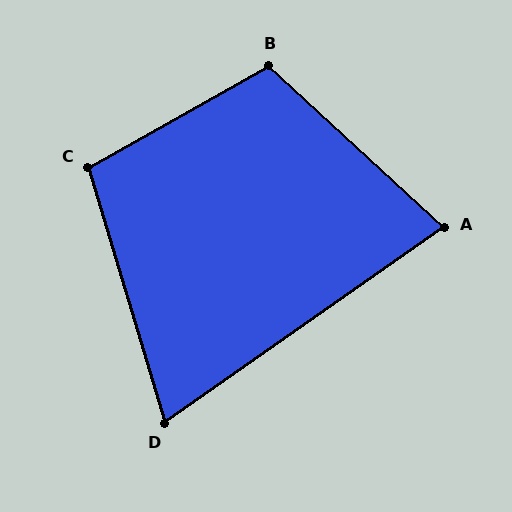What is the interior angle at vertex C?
Approximately 102 degrees (obtuse).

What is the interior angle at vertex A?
Approximately 78 degrees (acute).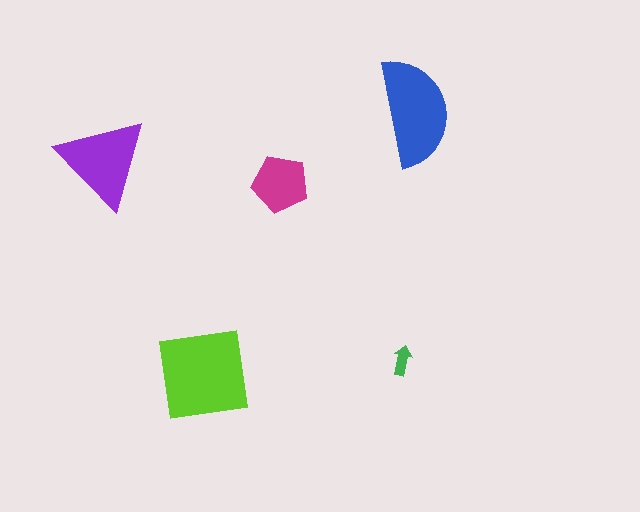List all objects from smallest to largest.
The green arrow, the magenta pentagon, the purple triangle, the blue semicircle, the lime square.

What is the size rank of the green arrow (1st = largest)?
5th.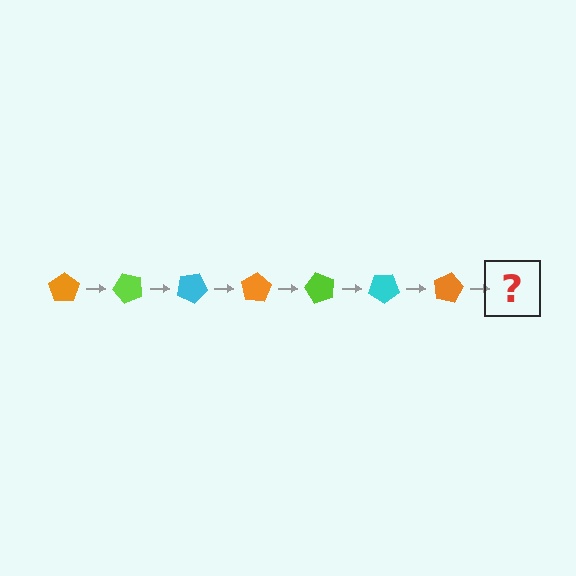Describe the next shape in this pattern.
It should be a lime pentagon, rotated 350 degrees from the start.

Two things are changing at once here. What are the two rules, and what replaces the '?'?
The two rules are that it rotates 50 degrees each step and the color cycles through orange, lime, and cyan. The '?' should be a lime pentagon, rotated 350 degrees from the start.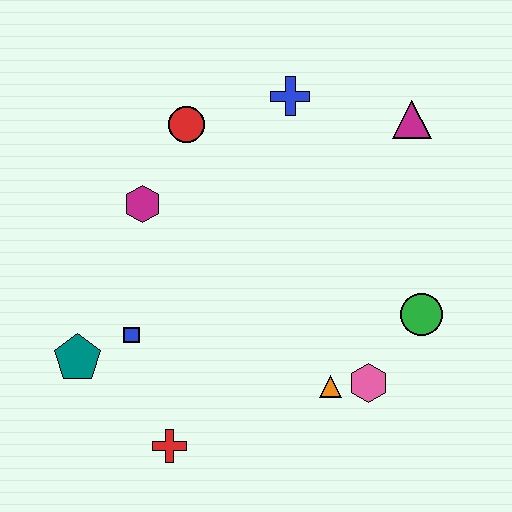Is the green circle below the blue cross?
Yes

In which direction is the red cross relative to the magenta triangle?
The red cross is below the magenta triangle.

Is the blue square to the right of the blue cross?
No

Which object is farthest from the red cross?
The magenta triangle is farthest from the red cross.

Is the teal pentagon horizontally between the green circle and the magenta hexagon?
No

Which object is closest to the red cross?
The blue square is closest to the red cross.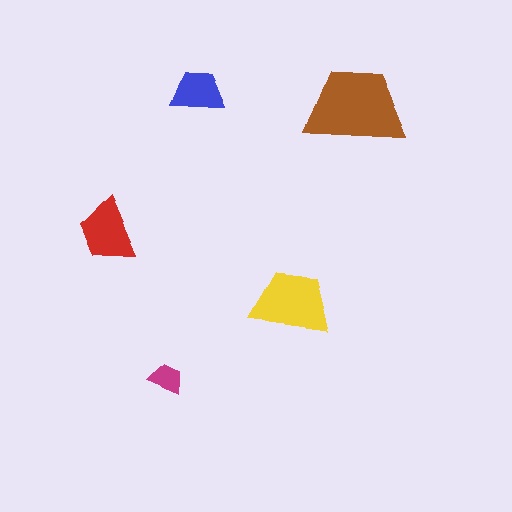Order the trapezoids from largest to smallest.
the brown one, the yellow one, the red one, the blue one, the magenta one.